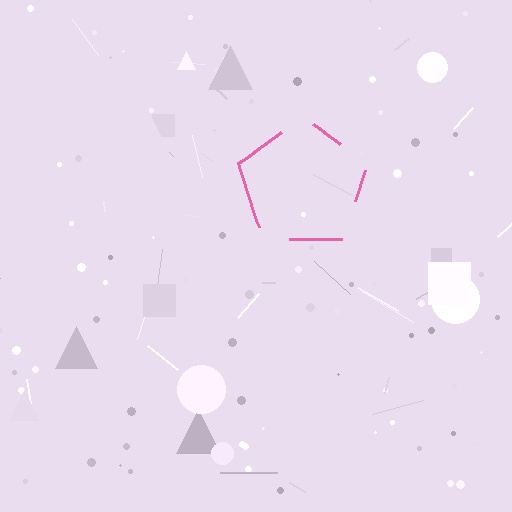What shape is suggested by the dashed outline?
The dashed outline suggests a pentagon.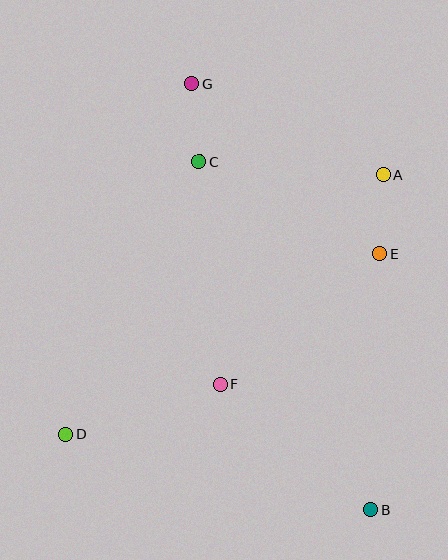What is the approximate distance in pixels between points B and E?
The distance between B and E is approximately 256 pixels.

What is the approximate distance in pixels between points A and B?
The distance between A and B is approximately 335 pixels.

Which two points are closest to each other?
Points C and G are closest to each other.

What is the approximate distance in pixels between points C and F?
The distance between C and F is approximately 223 pixels.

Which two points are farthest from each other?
Points B and G are farthest from each other.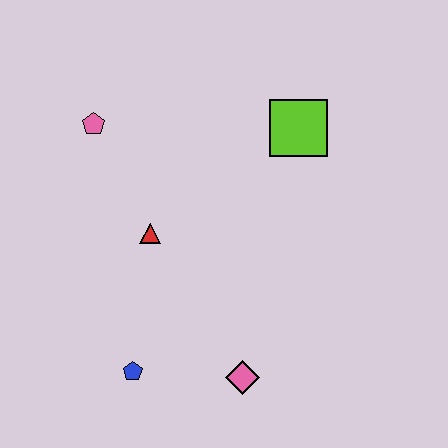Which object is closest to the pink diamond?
The blue pentagon is closest to the pink diamond.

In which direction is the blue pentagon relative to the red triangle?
The blue pentagon is below the red triangle.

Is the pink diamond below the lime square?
Yes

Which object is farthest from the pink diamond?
The pink pentagon is farthest from the pink diamond.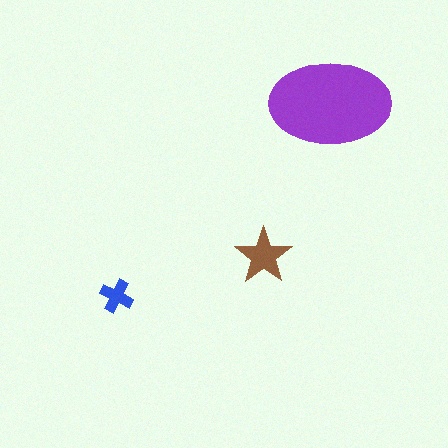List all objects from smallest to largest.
The blue cross, the brown star, the purple ellipse.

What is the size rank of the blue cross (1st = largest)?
3rd.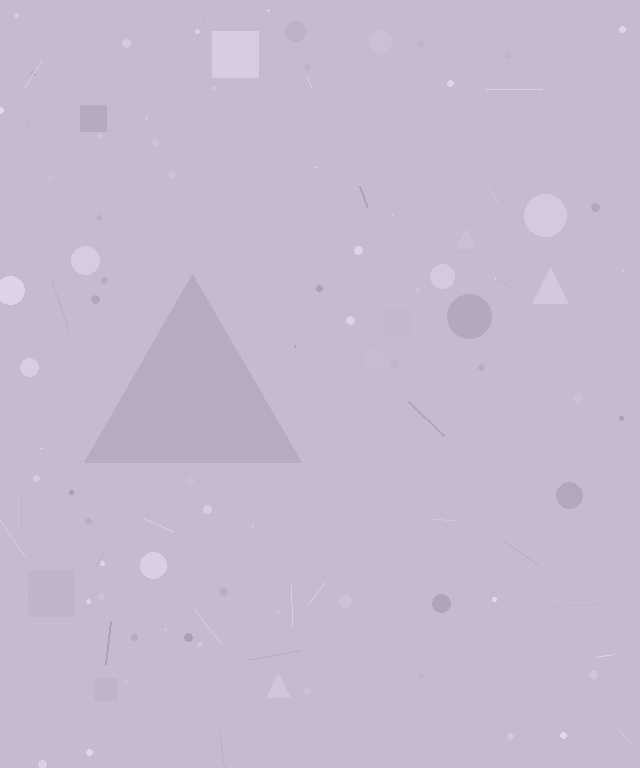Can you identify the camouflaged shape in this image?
The camouflaged shape is a triangle.